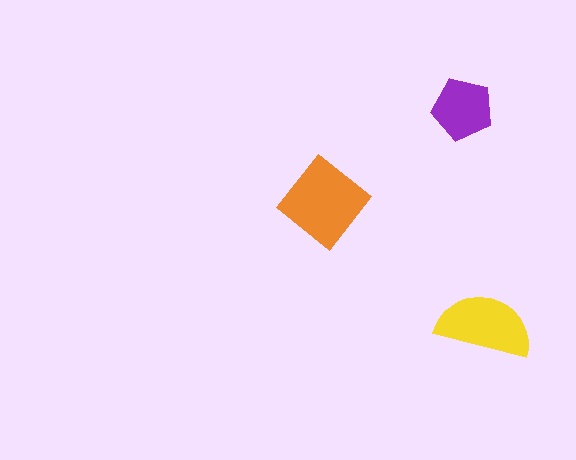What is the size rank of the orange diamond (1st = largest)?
1st.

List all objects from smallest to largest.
The purple pentagon, the yellow semicircle, the orange diamond.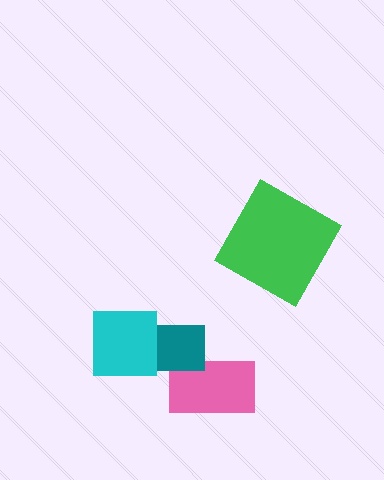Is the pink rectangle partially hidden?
Yes, it is partially covered by another shape.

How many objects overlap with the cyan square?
1 object overlaps with the cyan square.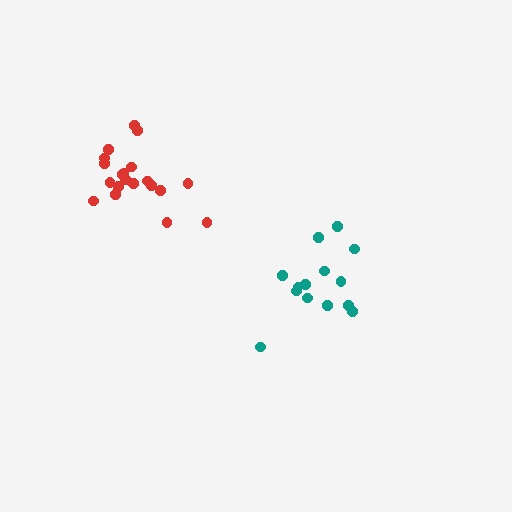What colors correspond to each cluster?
The clusters are colored: teal, red.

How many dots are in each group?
Group 1: 14 dots, Group 2: 20 dots (34 total).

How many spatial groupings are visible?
There are 2 spatial groupings.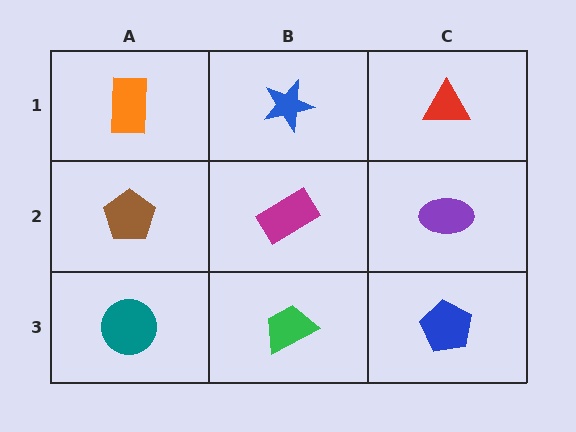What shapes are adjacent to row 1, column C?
A purple ellipse (row 2, column C), a blue star (row 1, column B).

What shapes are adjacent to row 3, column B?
A magenta rectangle (row 2, column B), a teal circle (row 3, column A), a blue pentagon (row 3, column C).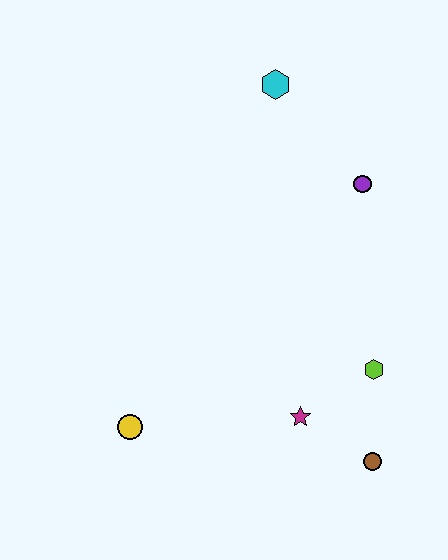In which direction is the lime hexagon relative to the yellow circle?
The lime hexagon is to the right of the yellow circle.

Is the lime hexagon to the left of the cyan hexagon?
No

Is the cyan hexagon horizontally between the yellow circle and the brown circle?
Yes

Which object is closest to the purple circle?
The cyan hexagon is closest to the purple circle.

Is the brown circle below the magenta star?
Yes